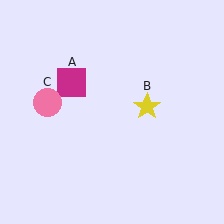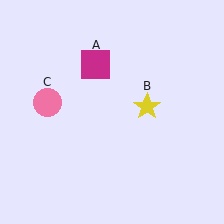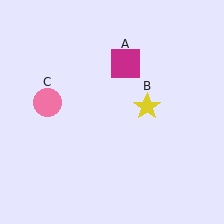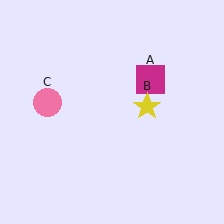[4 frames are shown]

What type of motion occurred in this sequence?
The magenta square (object A) rotated clockwise around the center of the scene.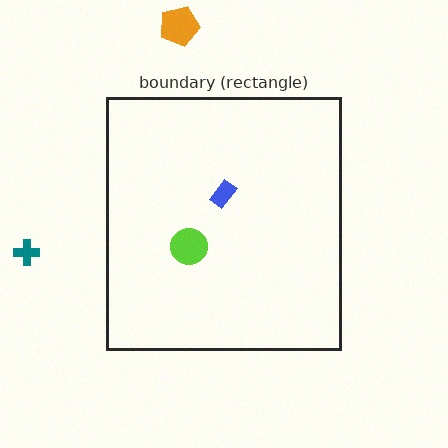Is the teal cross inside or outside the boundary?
Outside.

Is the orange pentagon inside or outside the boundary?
Outside.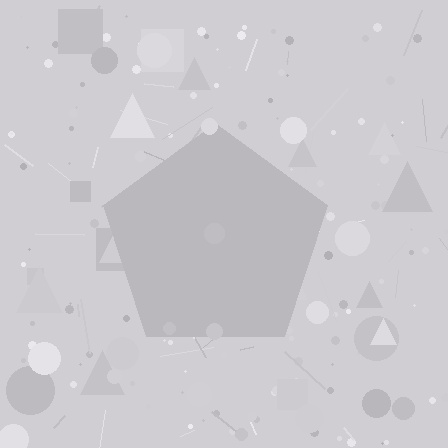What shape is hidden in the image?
A pentagon is hidden in the image.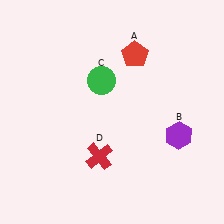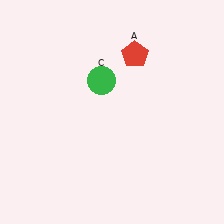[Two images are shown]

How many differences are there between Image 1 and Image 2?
There are 2 differences between the two images.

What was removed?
The red cross (D), the purple hexagon (B) were removed in Image 2.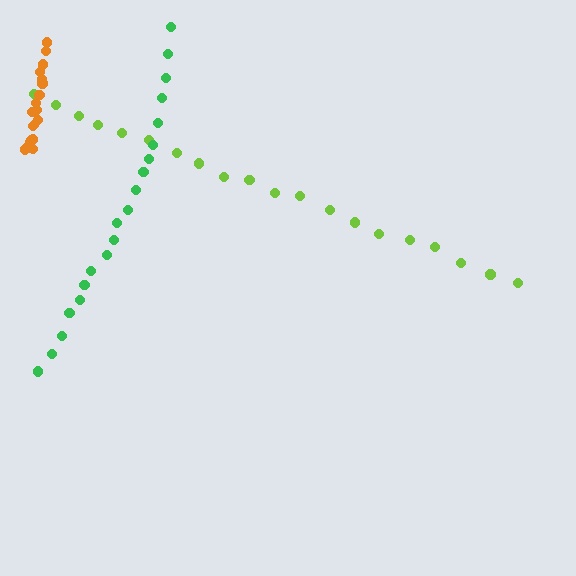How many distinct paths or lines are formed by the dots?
There are 3 distinct paths.